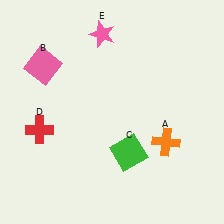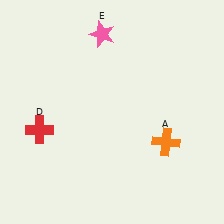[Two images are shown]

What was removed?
The green square (C), the pink square (B) were removed in Image 2.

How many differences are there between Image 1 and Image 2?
There are 2 differences between the two images.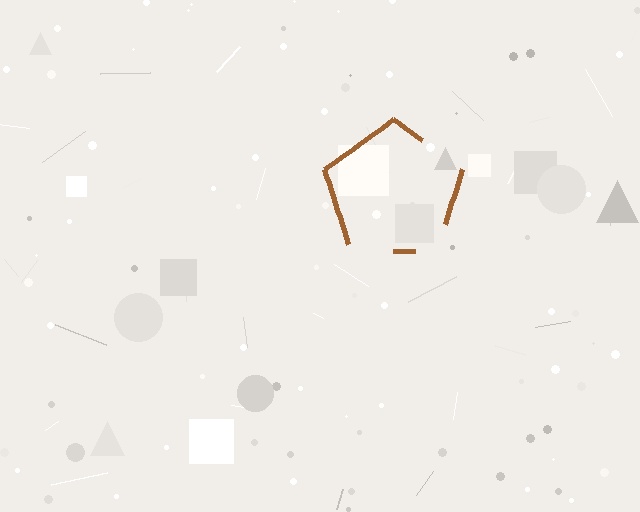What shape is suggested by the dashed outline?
The dashed outline suggests a pentagon.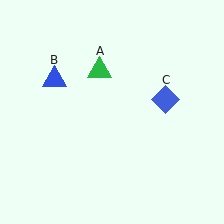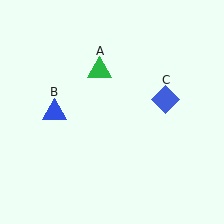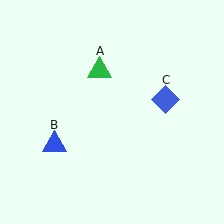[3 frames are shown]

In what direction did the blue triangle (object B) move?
The blue triangle (object B) moved down.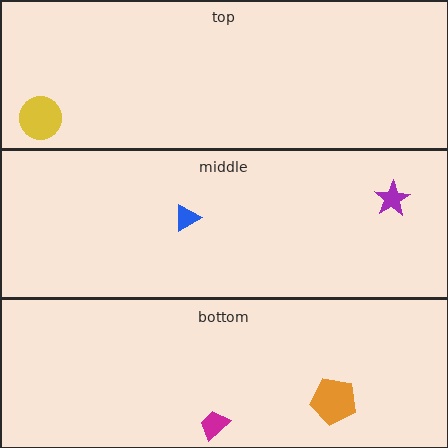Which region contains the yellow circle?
The top region.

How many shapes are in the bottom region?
2.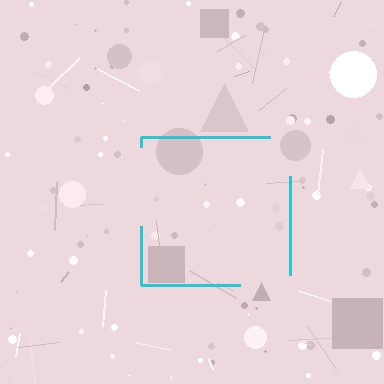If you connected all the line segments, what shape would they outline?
They would outline a square.